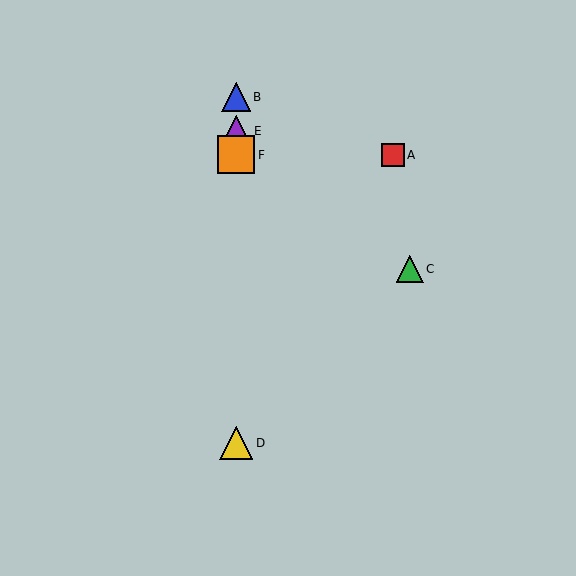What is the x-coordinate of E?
Object E is at x≈236.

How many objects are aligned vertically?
4 objects (B, D, E, F) are aligned vertically.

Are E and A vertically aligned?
No, E is at x≈236 and A is at x≈393.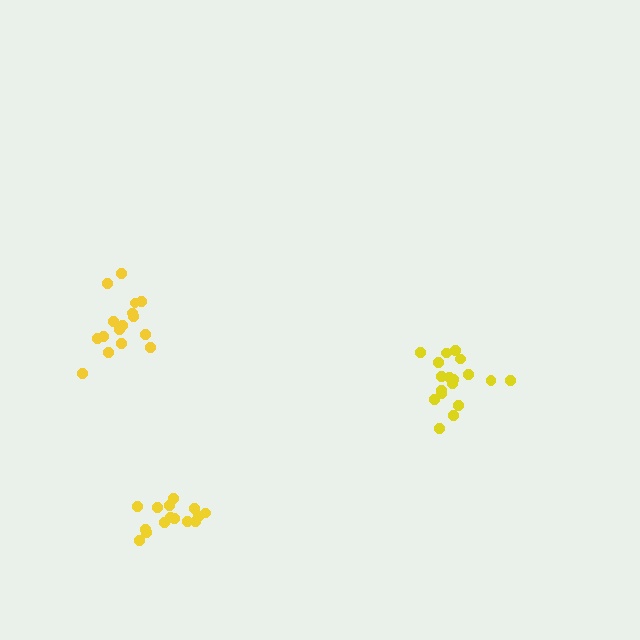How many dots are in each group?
Group 1: 18 dots, Group 2: 15 dots, Group 3: 16 dots (49 total).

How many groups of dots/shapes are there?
There are 3 groups.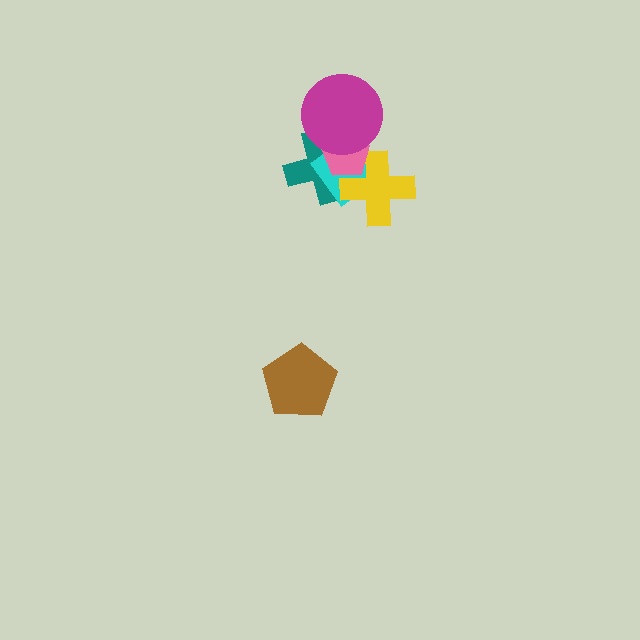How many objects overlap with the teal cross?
4 objects overlap with the teal cross.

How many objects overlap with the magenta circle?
3 objects overlap with the magenta circle.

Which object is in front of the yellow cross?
The pink pentagon is in front of the yellow cross.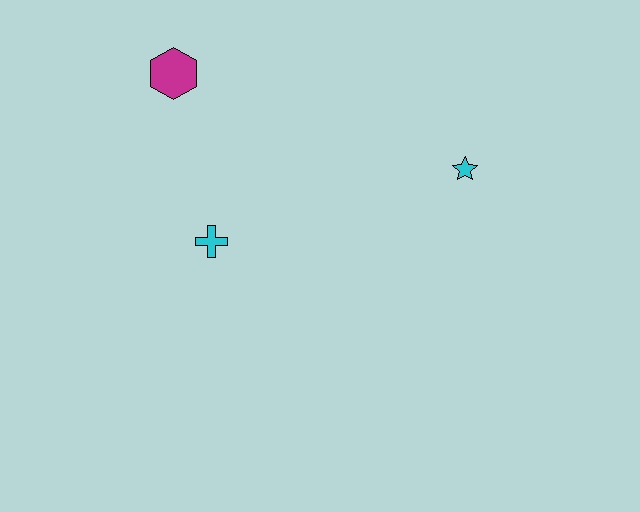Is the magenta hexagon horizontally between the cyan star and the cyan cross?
No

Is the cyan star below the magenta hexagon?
Yes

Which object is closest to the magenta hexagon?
The cyan cross is closest to the magenta hexagon.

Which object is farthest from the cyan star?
The magenta hexagon is farthest from the cyan star.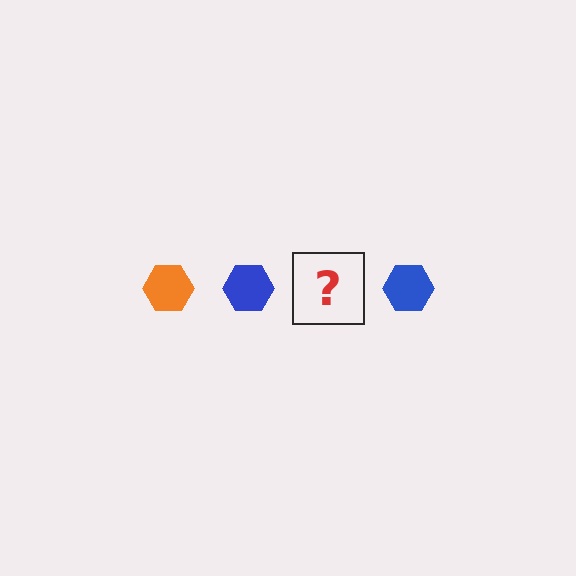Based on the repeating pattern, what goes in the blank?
The blank should be an orange hexagon.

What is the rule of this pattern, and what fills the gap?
The rule is that the pattern cycles through orange, blue hexagons. The gap should be filled with an orange hexagon.